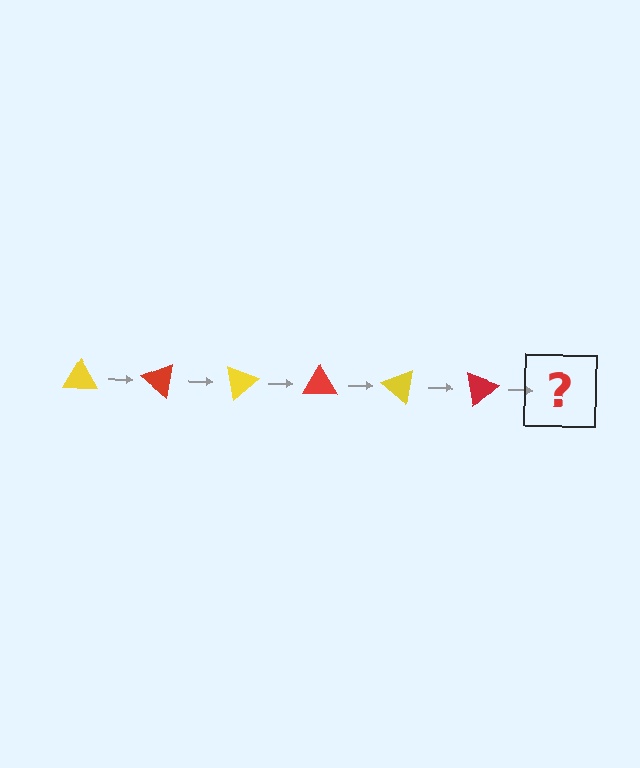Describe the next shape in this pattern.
It should be a yellow triangle, rotated 240 degrees from the start.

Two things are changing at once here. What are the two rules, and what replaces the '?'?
The two rules are that it rotates 40 degrees each step and the color cycles through yellow and red. The '?' should be a yellow triangle, rotated 240 degrees from the start.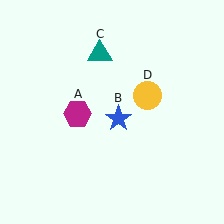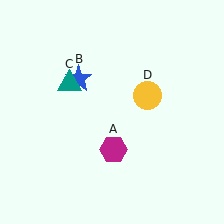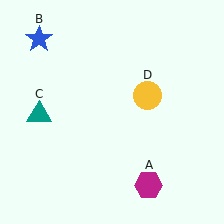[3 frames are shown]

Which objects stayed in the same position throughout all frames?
Yellow circle (object D) remained stationary.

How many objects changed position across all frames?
3 objects changed position: magenta hexagon (object A), blue star (object B), teal triangle (object C).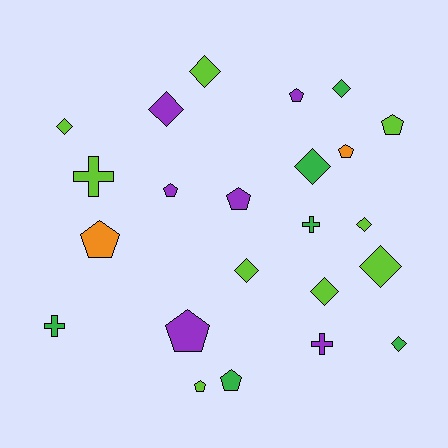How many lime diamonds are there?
There are 6 lime diamonds.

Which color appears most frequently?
Lime, with 9 objects.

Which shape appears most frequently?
Diamond, with 10 objects.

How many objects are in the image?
There are 23 objects.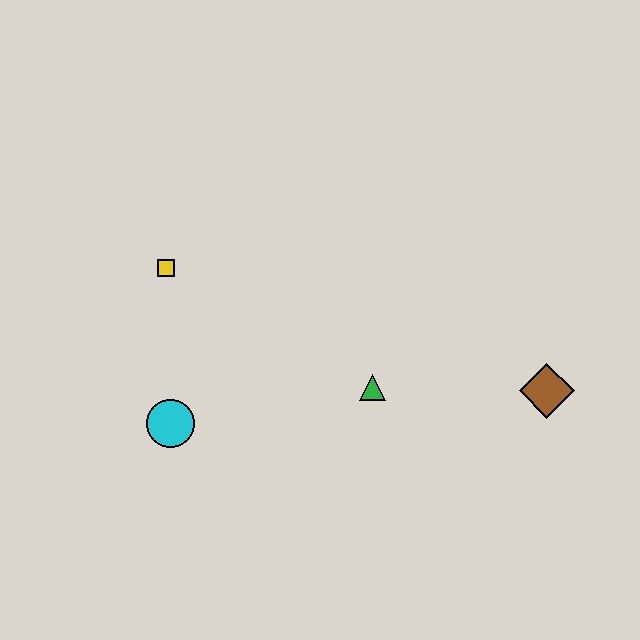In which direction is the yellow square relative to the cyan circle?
The yellow square is above the cyan circle.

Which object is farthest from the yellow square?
The brown diamond is farthest from the yellow square.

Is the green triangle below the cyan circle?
No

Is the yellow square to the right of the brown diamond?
No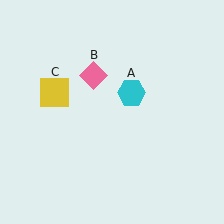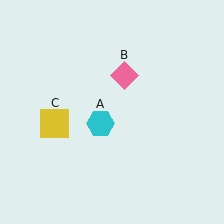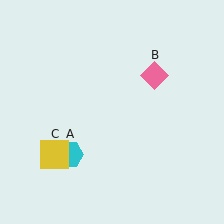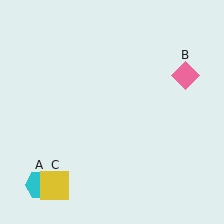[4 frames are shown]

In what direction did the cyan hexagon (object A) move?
The cyan hexagon (object A) moved down and to the left.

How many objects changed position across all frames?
3 objects changed position: cyan hexagon (object A), pink diamond (object B), yellow square (object C).